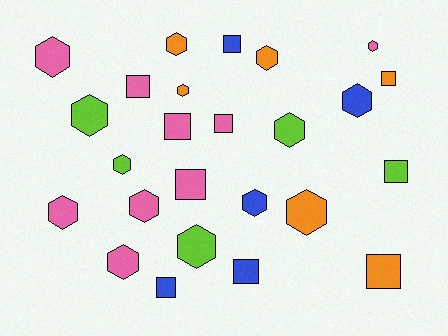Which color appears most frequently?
Pink, with 9 objects.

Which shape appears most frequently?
Hexagon, with 15 objects.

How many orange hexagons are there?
There are 4 orange hexagons.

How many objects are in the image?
There are 25 objects.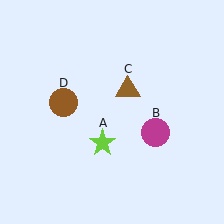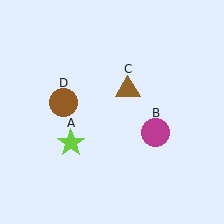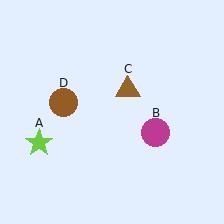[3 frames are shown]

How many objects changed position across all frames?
1 object changed position: lime star (object A).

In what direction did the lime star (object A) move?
The lime star (object A) moved left.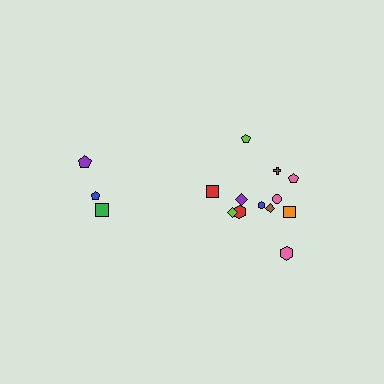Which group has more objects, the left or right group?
The right group.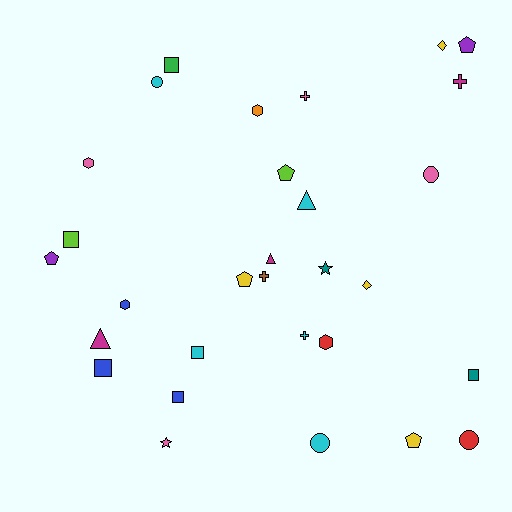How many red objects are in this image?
There are 2 red objects.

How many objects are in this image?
There are 30 objects.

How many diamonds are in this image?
There are 2 diamonds.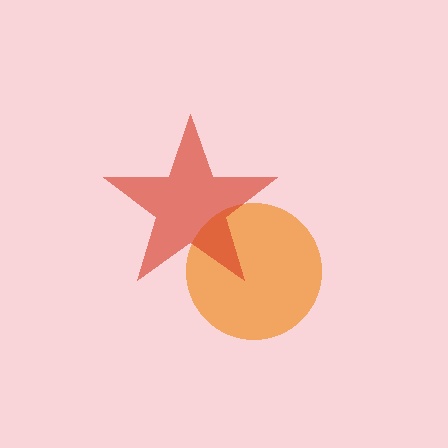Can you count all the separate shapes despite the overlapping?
Yes, there are 2 separate shapes.